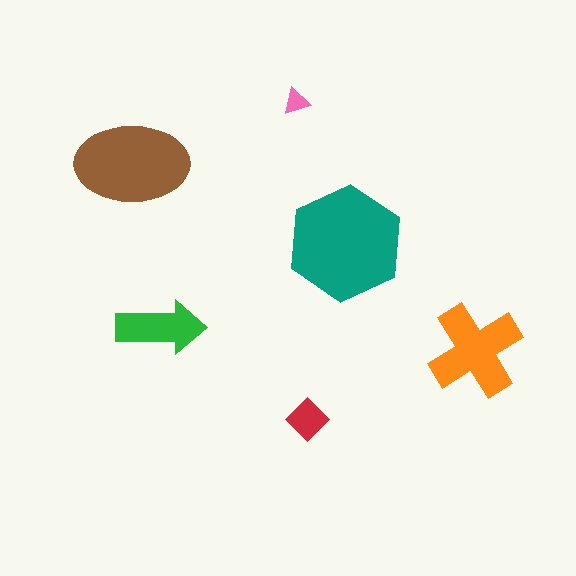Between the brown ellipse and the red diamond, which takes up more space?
The brown ellipse.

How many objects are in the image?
There are 6 objects in the image.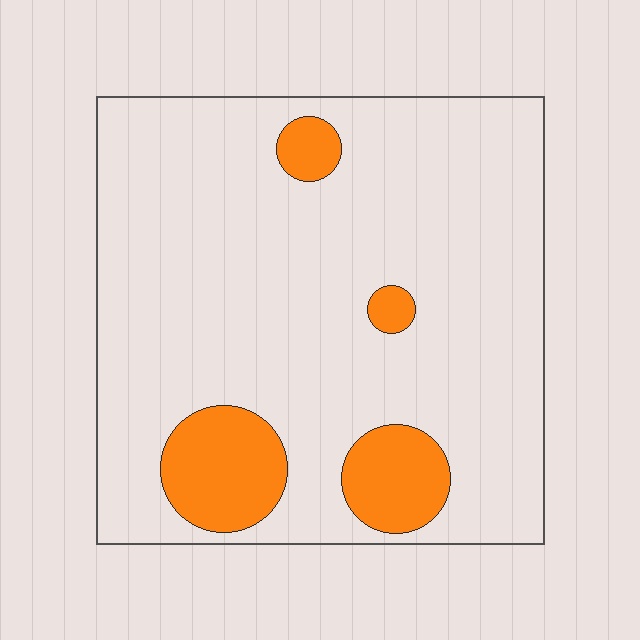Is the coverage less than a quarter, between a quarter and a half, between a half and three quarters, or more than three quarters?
Less than a quarter.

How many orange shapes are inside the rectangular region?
4.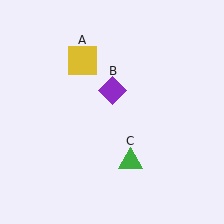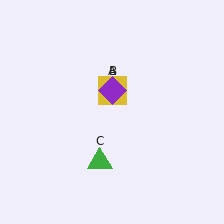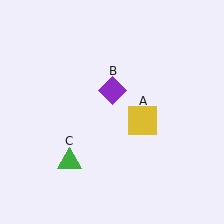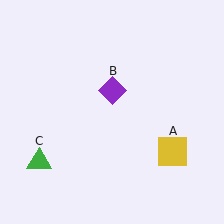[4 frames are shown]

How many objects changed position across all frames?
2 objects changed position: yellow square (object A), green triangle (object C).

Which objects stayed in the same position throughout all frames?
Purple diamond (object B) remained stationary.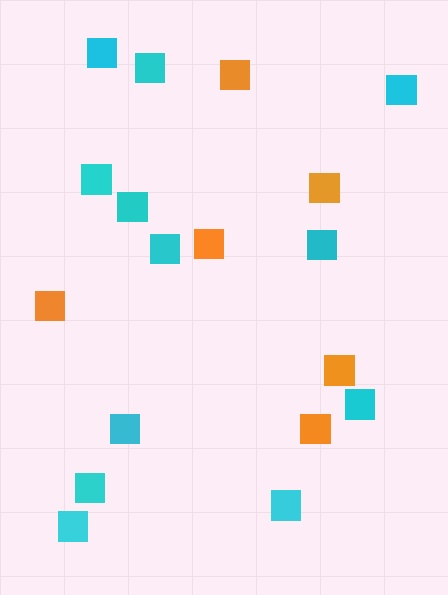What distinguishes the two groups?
There are 2 groups: one group of cyan squares (12) and one group of orange squares (6).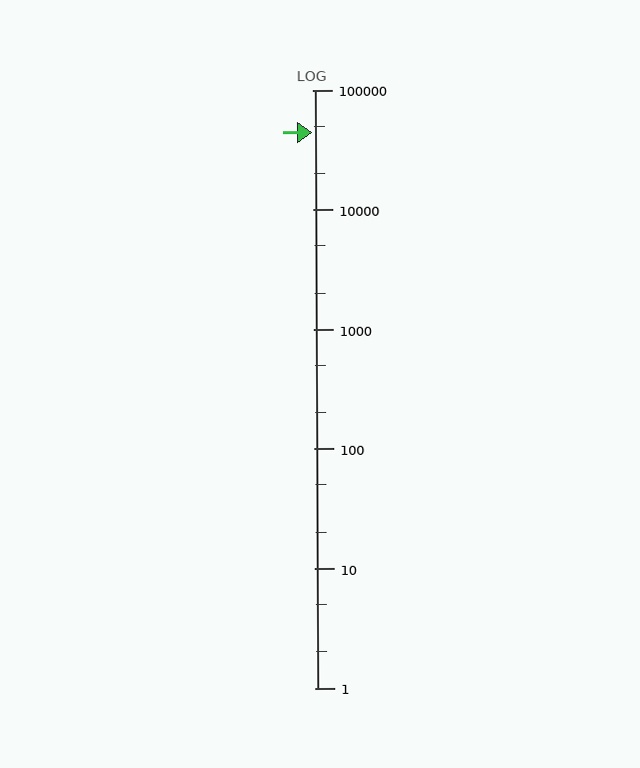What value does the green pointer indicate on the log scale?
The pointer indicates approximately 44000.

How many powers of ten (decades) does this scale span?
The scale spans 5 decades, from 1 to 100000.